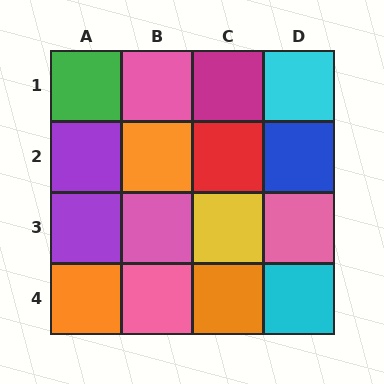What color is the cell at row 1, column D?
Cyan.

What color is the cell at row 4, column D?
Cyan.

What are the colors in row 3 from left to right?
Purple, pink, yellow, pink.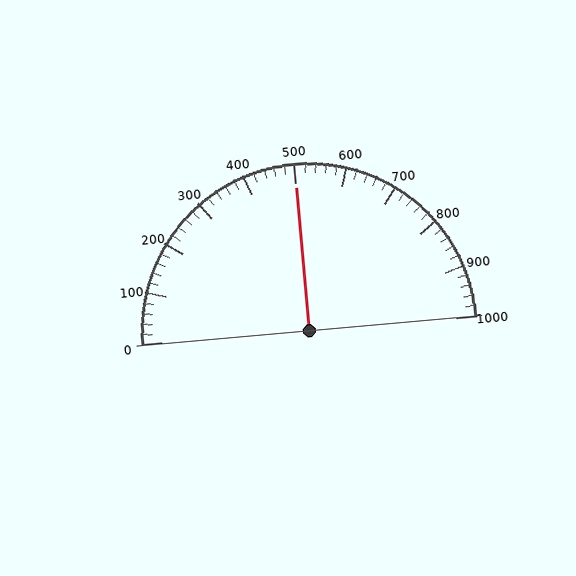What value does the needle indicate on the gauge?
The needle indicates approximately 500.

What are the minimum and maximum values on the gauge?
The gauge ranges from 0 to 1000.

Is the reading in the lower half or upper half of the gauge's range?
The reading is in the upper half of the range (0 to 1000).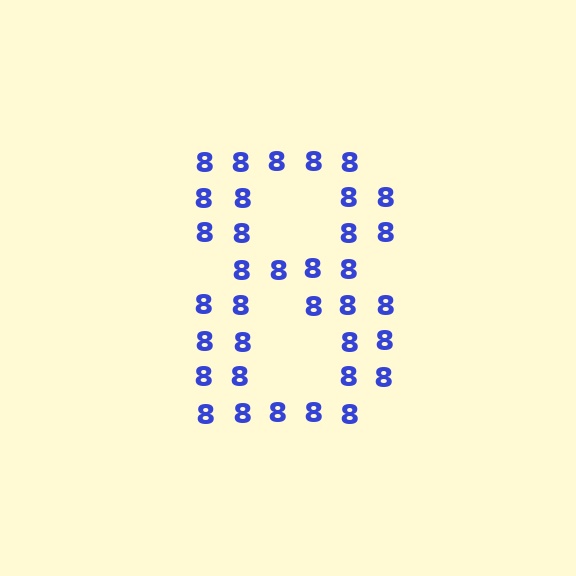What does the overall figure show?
The overall figure shows the digit 8.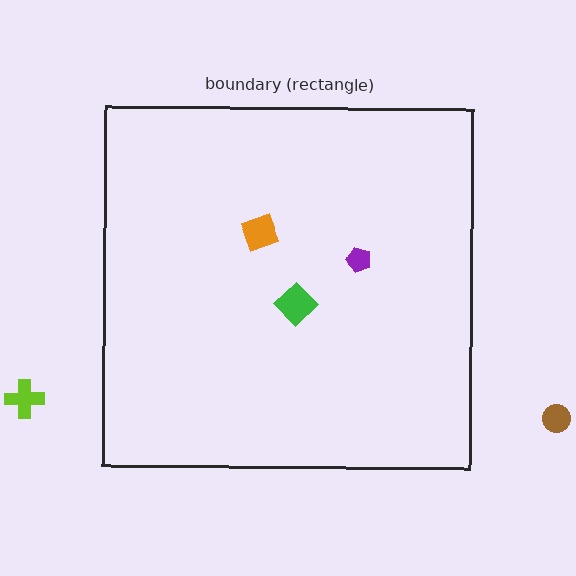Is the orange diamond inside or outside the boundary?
Inside.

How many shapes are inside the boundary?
3 inside, 2 outside.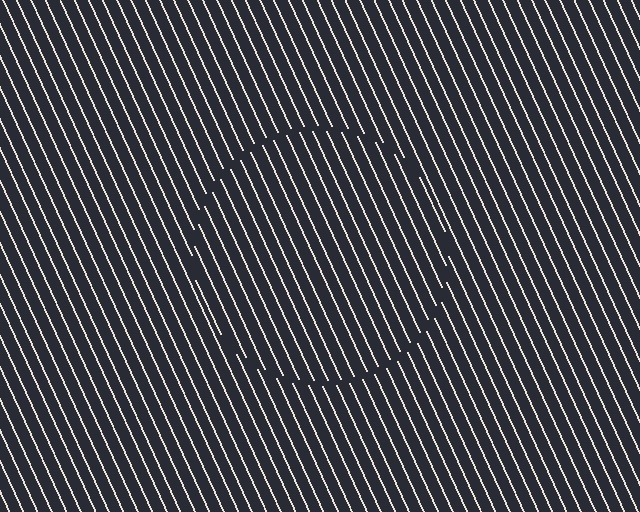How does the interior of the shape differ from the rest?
The interior of the shape contains the same grating, shifted by half a period — the contour is defined by the phase discontinuity where line-ends from the inner and outer gratings abut.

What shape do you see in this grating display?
An illusory circle. The interior of the shape contains the same grating, shifted by half a period — the contour is defined by the phase discontinuity where line-ends from the inner and outer gratings abut.